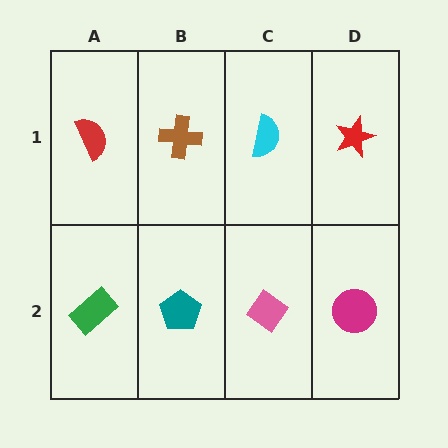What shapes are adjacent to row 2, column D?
A red star (row 1, column D), a pink diamond (row 2, column C).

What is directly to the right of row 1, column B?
A cyan semicircle.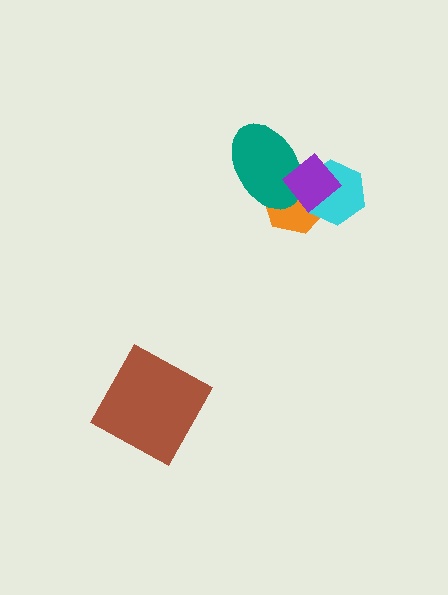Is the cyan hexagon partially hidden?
Yes, it is partially covered by another shape.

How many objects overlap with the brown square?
0 objects overlap with the brown square.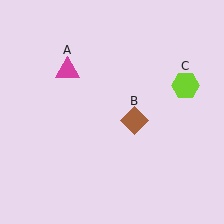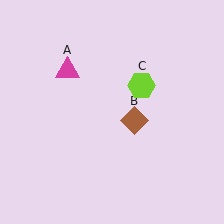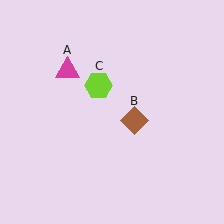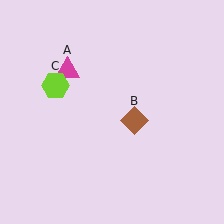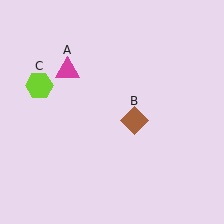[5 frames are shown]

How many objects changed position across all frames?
1 object changed position: lime hexagon (object C).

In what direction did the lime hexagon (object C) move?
The lime hexagon (object C) moved left.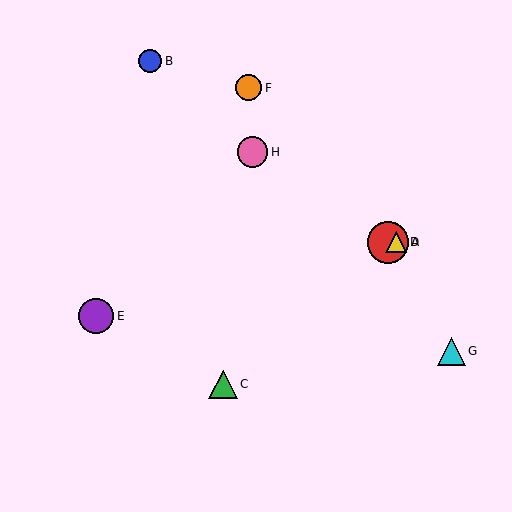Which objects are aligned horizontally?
Objects A, D are aligned horizontally.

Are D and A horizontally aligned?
Yes, both are at y≈242.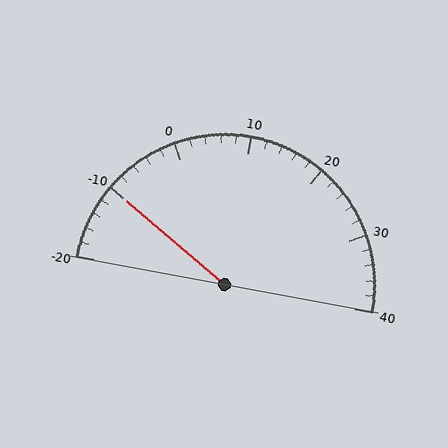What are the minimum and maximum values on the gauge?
The gauge ranges from -20 to 40.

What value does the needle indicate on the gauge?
The needle indicates approximately -10.